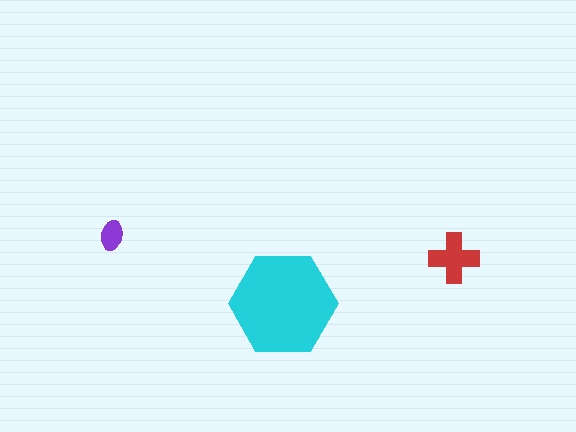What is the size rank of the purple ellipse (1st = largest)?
3rd.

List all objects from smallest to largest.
The purple ellipse, the red cross, the cyan hexagon.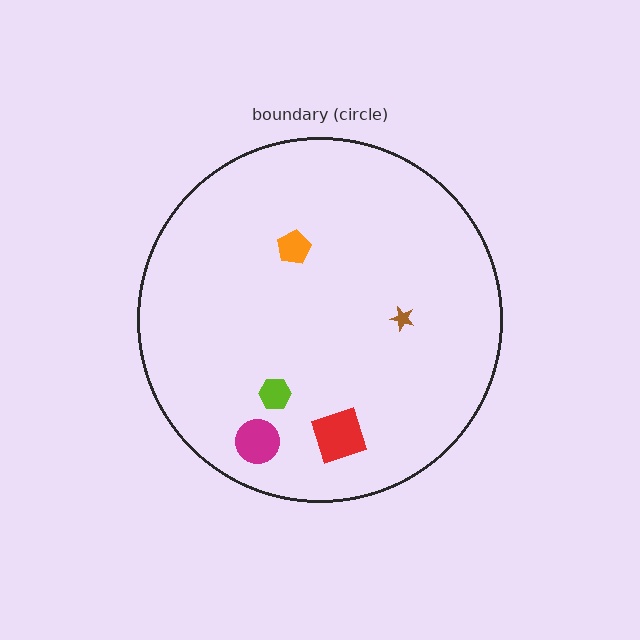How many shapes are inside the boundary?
5 inside, 0 outside.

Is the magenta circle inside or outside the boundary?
Inside.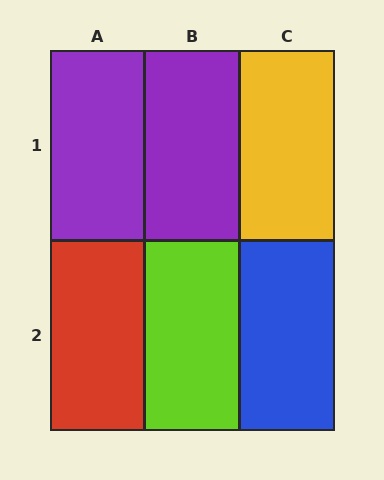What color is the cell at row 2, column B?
Lime.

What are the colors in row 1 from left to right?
Purple, purple, yellow.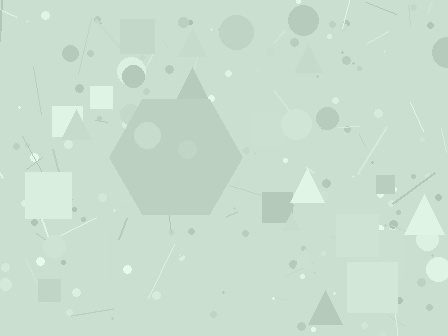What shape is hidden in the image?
A hexagon is hidden in the image.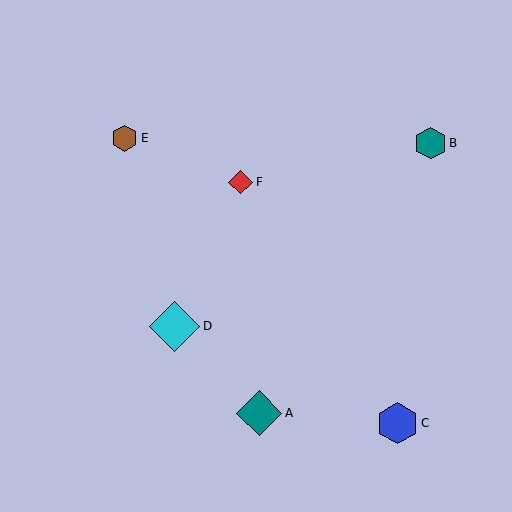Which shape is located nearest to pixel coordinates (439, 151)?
The teal hexagon (labeled B) at (430, 143) is nearest to that location.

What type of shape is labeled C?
Shape C is a blue hexagon.